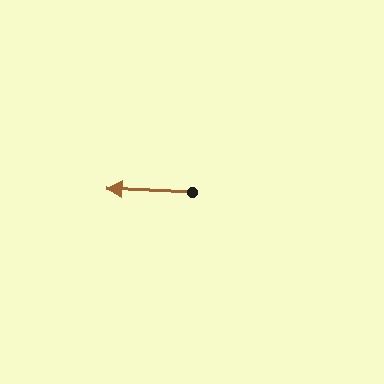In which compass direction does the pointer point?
West.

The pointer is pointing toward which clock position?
Roughly 9 o'clock.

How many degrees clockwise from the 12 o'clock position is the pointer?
Approximately 272 degrees.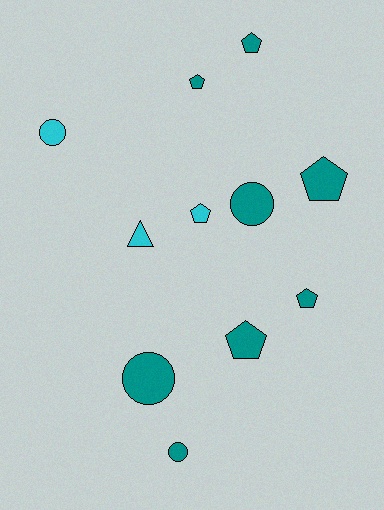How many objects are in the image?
There are 11 objects.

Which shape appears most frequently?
Pentagon, with 6 objects.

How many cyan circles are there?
There is 1 cyan circle.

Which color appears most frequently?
Teal, with 8 objects.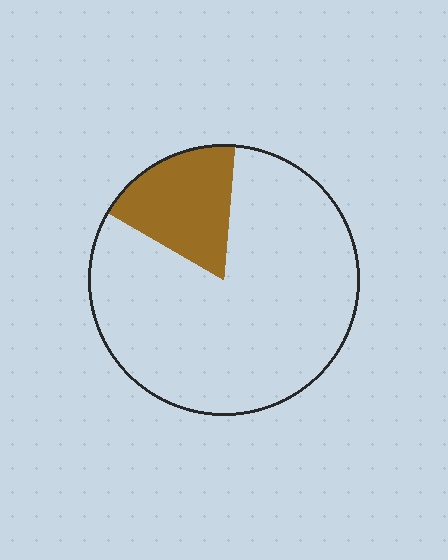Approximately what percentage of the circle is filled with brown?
Approximately 20%.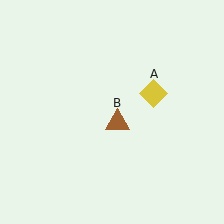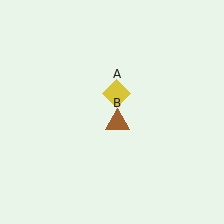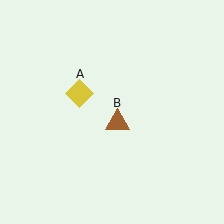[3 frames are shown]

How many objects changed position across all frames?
1 object changed position: yellow diamond (object A).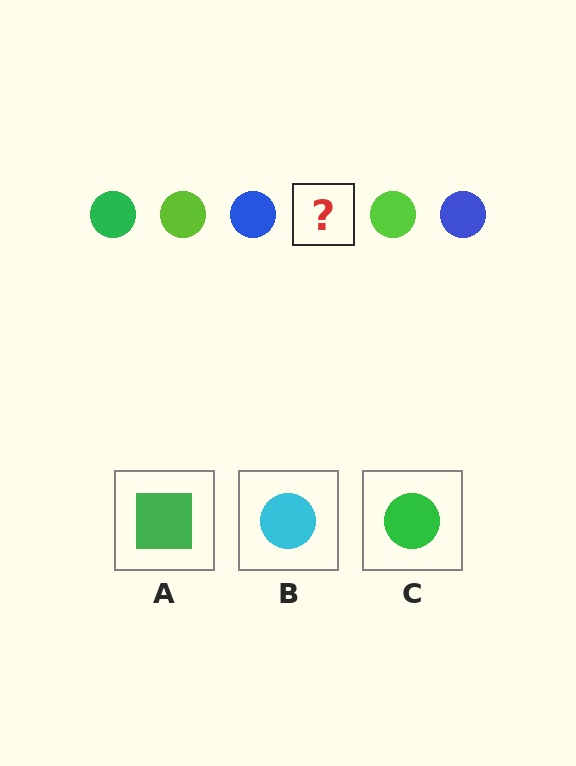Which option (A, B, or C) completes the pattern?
C.